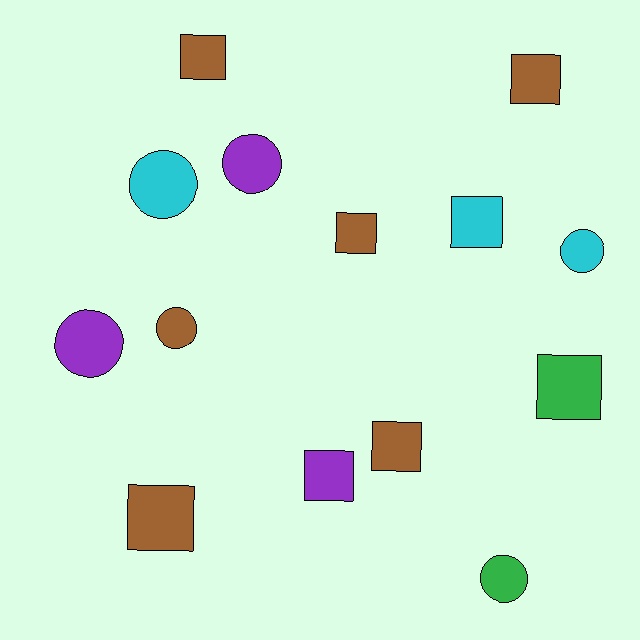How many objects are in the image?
There are 14 objects.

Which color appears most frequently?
Brown, with 6 objects.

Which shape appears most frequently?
Square, with 8 objects.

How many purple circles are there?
There are 2 purple circles.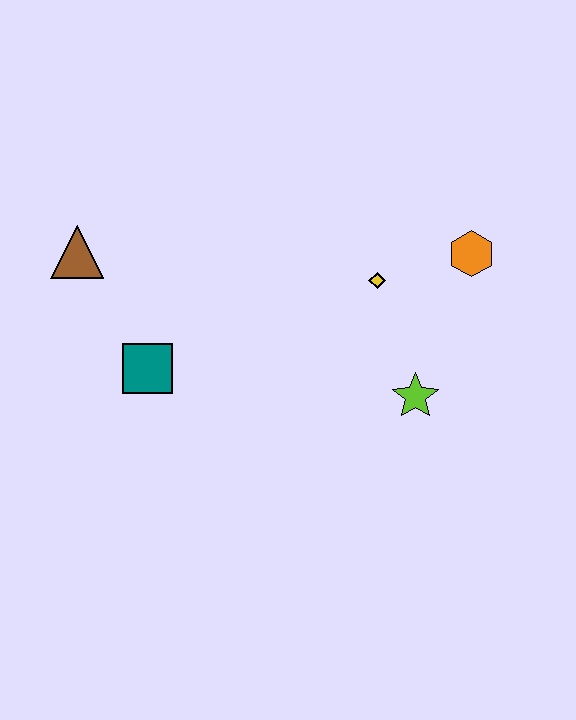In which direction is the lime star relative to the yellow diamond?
The lime star is below the yellow diamond.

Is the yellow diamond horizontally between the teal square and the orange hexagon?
Yes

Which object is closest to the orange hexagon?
The yellow diamond is closest to the orange hexagon.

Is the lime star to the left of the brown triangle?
No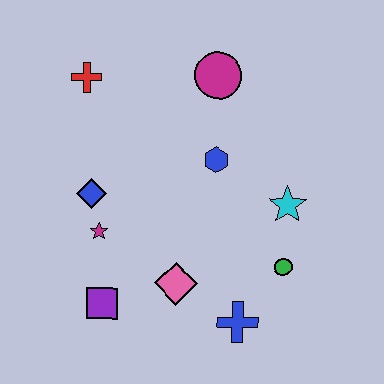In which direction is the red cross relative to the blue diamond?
The red cross is above the blue diamond.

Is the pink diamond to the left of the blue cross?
Yes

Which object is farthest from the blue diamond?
The green circle is farthest from the blue diamond.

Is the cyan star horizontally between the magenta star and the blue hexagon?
No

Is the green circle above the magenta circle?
No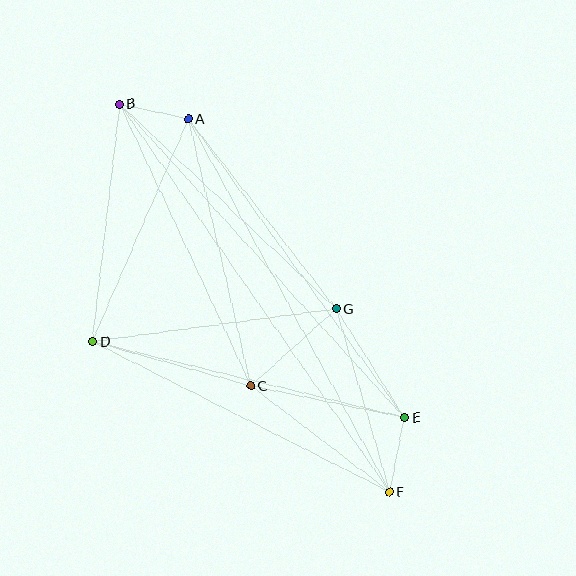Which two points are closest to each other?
Points A and B are closest to each other.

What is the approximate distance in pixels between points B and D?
The distance between B and D is approximately 239 pixels.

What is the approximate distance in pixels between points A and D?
The distance between A and D is approximately 242 pixels.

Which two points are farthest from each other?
Points B and F are farthest from each other.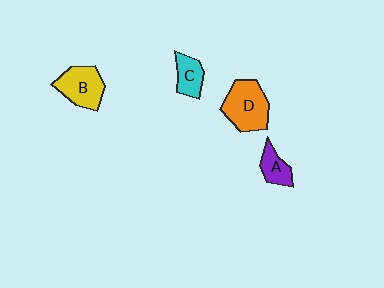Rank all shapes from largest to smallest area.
From largest to smallest: D (orange), B (yellow), C (cyan), A (purple).